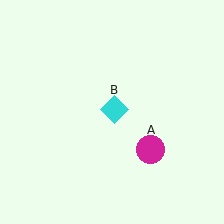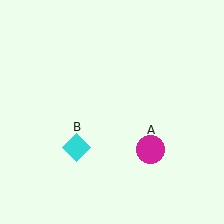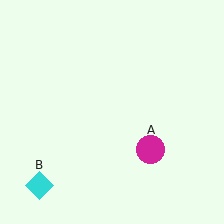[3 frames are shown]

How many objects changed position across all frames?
1 object changed position: cyan diamond (object B).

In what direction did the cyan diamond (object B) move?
The cyan diamond (object B) moved down and to the left.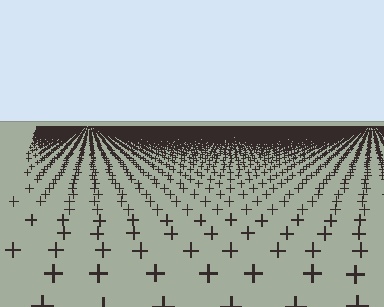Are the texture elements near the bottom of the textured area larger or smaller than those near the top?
Larger. Near the bottom, elements are closer to the viewer and appear at a bigger on-screen size.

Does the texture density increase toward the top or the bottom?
Density increases toward the top.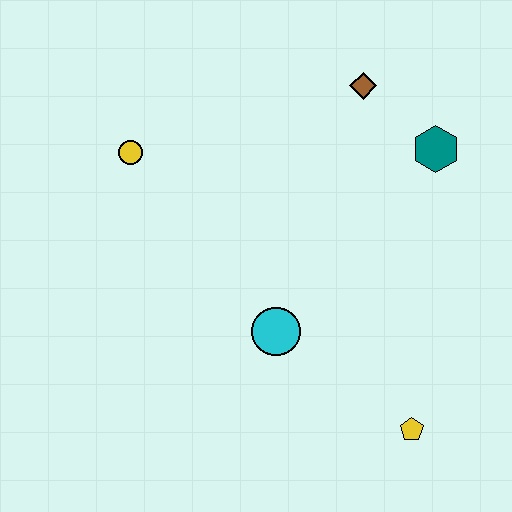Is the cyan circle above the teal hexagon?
No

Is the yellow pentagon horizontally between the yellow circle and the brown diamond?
No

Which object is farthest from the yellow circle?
The yellow pentagon is farthest from the yellow circle.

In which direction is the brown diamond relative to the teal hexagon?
The brown diamond is to the left of the teal hexagon.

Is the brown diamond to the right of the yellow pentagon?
No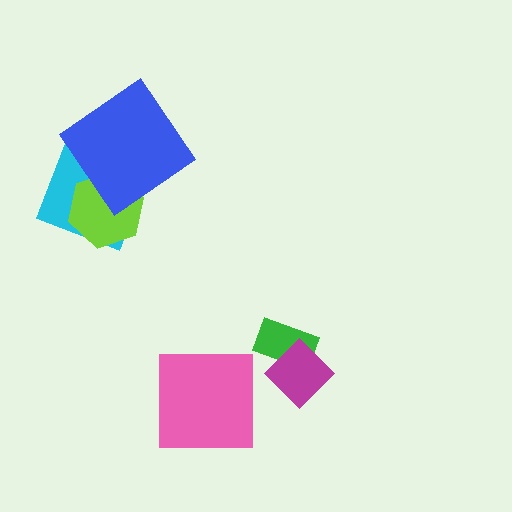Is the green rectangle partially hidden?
Yes, it is partially covered by another shape.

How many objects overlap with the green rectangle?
1 object overlaps with the green rectangle.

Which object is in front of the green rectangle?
The magenta diamond is in front of the green rectangle.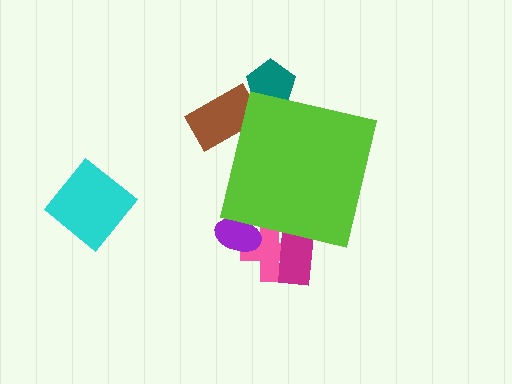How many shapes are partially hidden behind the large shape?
5 shapes are partially hidden.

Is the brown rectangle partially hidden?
Yes, the brown rectangle is partially hidden behind the lime square.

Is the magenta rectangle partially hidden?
Yes, the magenta rectangle is partially hidden behind the lime square.